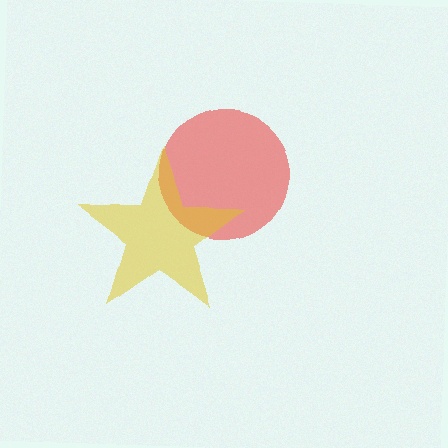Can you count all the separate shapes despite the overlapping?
Yes, there are 2 separate shapes.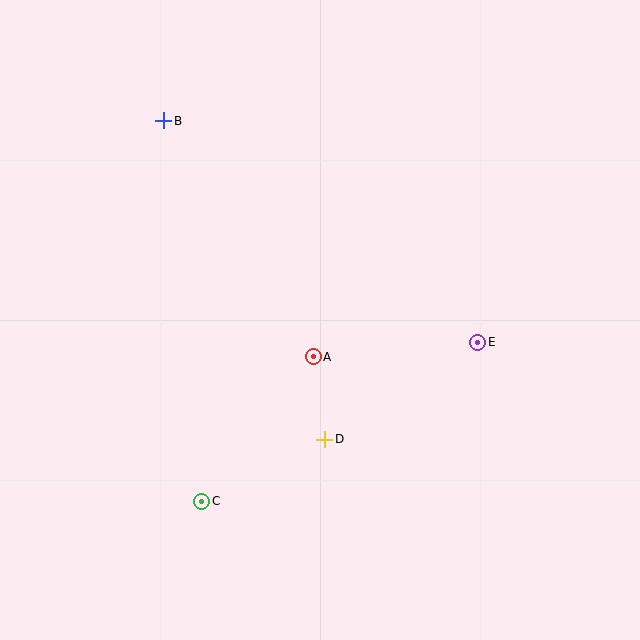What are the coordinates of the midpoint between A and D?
The midpoint between A and D is at (319, 398).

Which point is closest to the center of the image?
Point A at (313, 357) is closest to the center.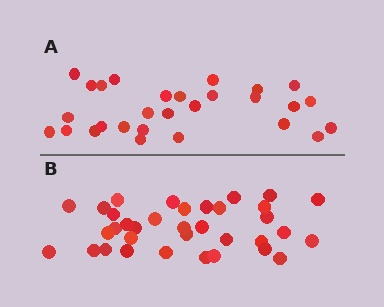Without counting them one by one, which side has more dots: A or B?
Region B (the bottom region) has more dots.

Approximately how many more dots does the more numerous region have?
Region B has roughly 8 or so more dots than region A.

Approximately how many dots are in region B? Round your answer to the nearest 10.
About 40 dots. (The exact count is 35, which rounds to 40.)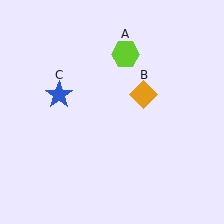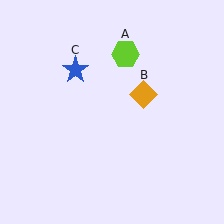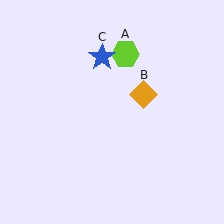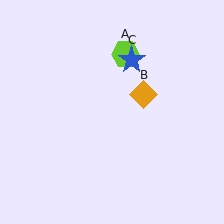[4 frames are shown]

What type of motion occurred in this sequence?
The blue star (object C) rotated clockwise around the center of the scene.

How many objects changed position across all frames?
1 object changed position: blue star (object C).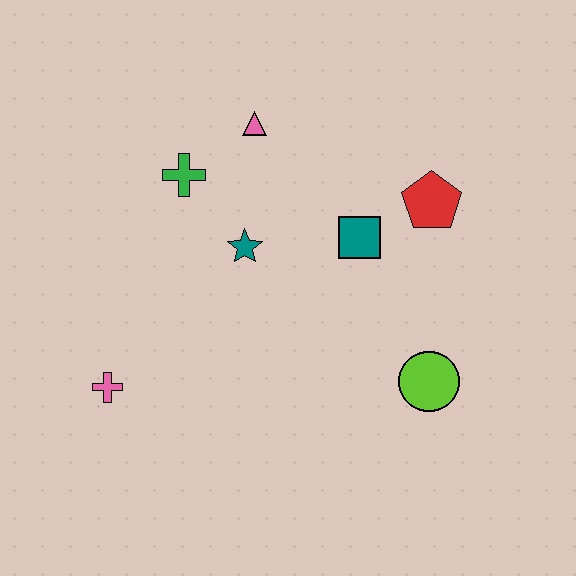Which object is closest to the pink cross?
The teal star is closest to the pink cross.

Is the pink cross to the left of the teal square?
Yes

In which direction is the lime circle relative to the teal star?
The lime circle is to the right of the teal star.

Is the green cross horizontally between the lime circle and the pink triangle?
No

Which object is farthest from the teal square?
The pink cross is farthest from the teal square.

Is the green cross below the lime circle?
No